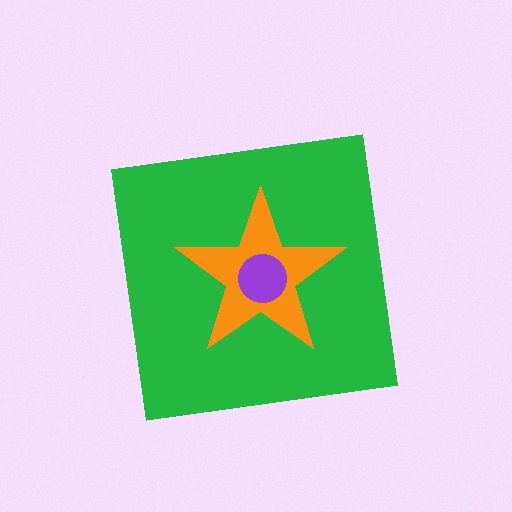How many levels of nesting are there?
3.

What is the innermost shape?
The purple circle.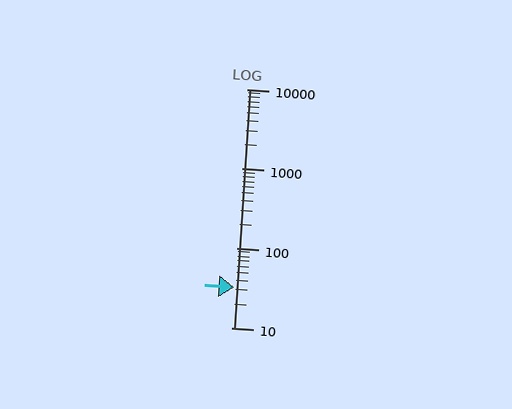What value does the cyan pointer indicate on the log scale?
The pointer indicates approximately 32.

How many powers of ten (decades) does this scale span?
The scale spans 3 decades, from 10 to 10000.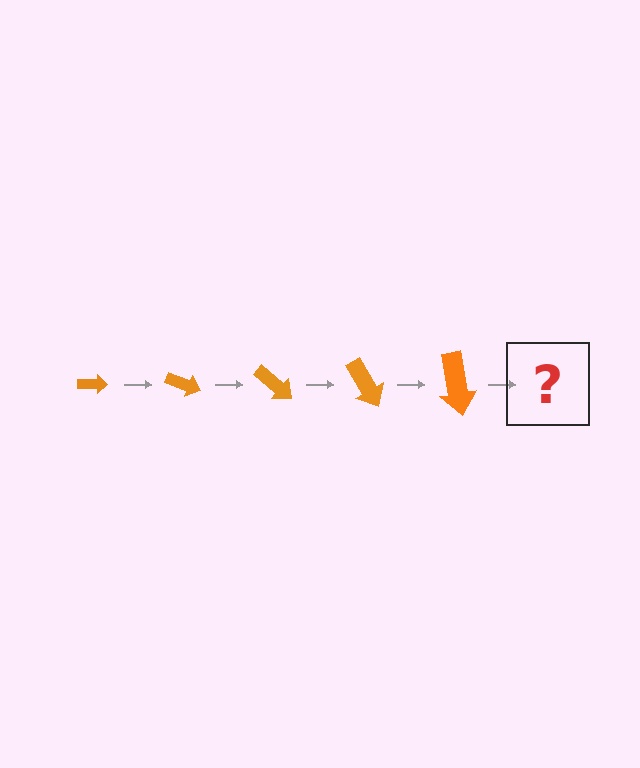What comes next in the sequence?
The next element should be an arrow, larger than the previous one and rotated 100 degrees from the start.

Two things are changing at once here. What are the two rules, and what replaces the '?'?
The two rules are that the arrow grows larger each step and it rotates 20 degrees each step. The '?' should be an arrow, larger than the previous one and rotated 100 degrees from the start.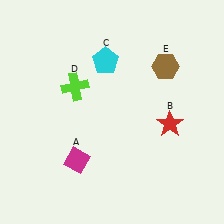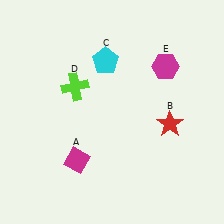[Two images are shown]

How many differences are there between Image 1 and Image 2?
There is 1 difference between the two images.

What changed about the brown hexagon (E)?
In Image 1, E is brown. In Image 2, it changed to magenta.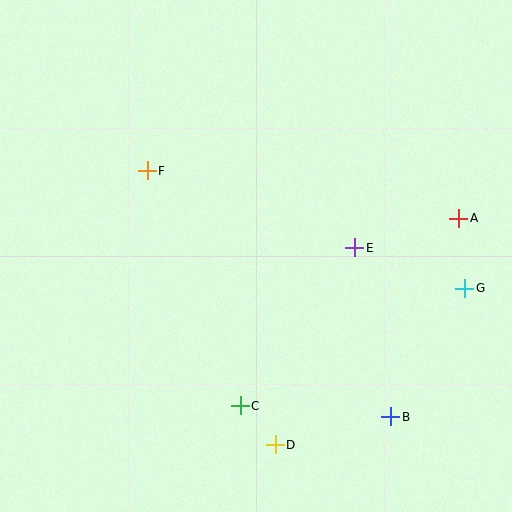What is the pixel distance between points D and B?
The distance between D and B is 119 pixels.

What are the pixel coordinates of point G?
Point G is at (465, 288).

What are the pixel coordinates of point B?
Point B is at (391, 417).